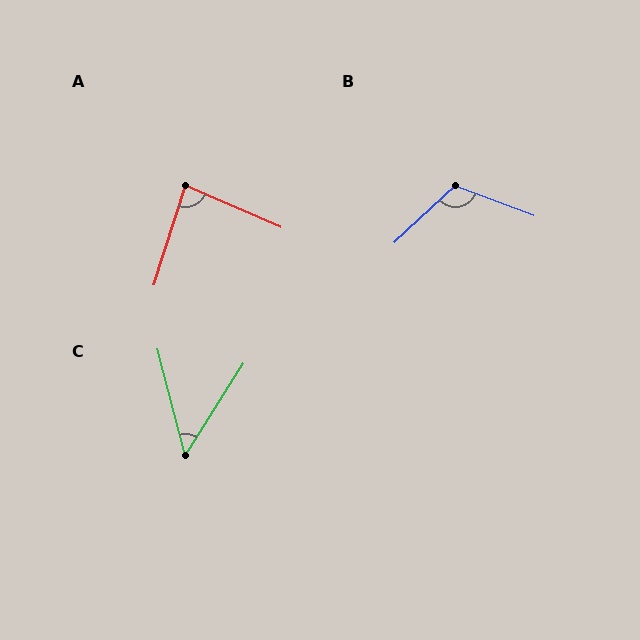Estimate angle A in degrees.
Approximately 84 degrees.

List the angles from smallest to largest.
C (47°), A (84°), B (117°).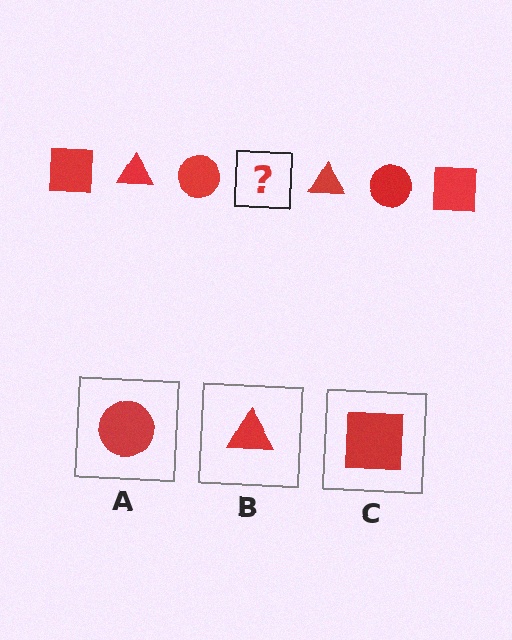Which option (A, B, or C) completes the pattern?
C.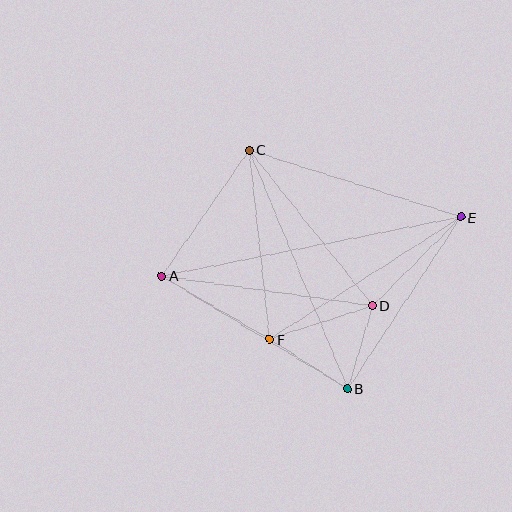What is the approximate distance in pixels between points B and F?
The distance between B and F is approximately 92 pixels.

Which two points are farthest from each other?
Points A and E are farthest from each other.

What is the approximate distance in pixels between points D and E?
The distance between D and E is approximately 124 pixels.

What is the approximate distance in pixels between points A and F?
The distance between A and F is approximately 125 pixels.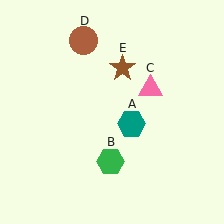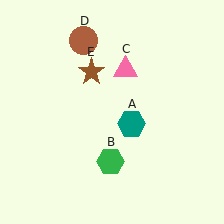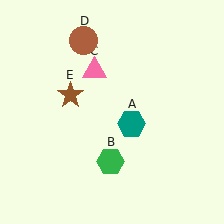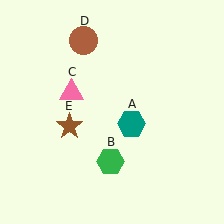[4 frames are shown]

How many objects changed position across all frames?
2 objects changed position: pink triangle (object C), brown star (object E).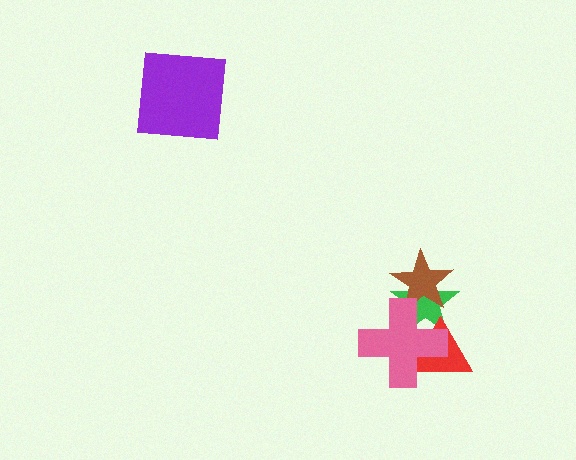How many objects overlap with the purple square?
0 objects overlap with the purple square.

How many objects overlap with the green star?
3 objects overlap with the green star.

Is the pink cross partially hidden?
No, no other shape covers it.